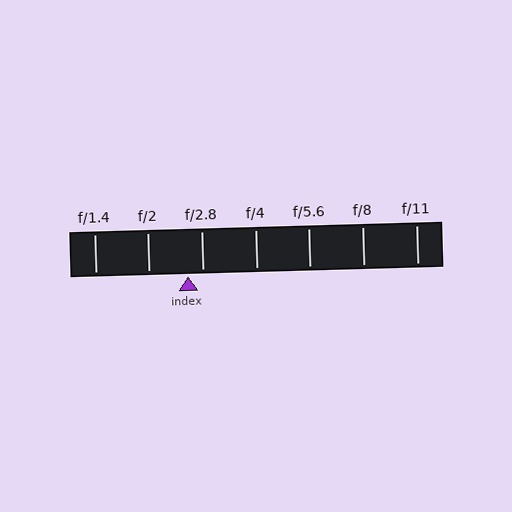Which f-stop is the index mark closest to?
The index mark is closest to f/2.8.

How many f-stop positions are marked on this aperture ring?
There are 7 f-stop positions marked.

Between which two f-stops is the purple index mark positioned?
The index mark is between f/2 and f/2.8.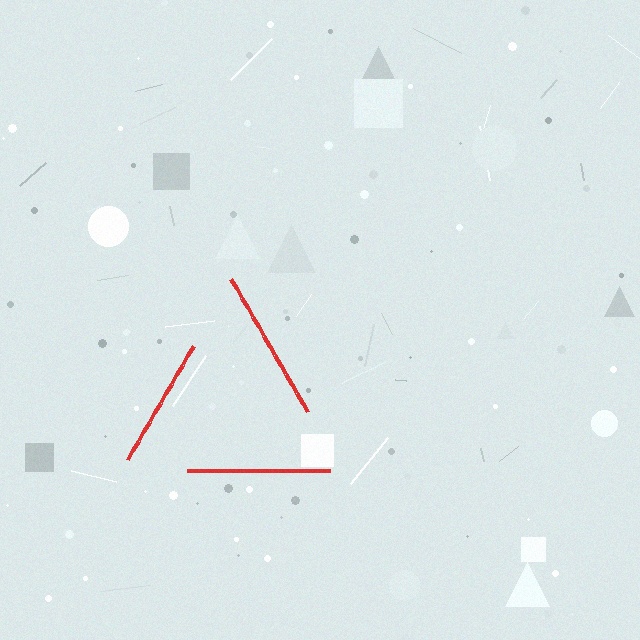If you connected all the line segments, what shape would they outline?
They would outline a triangle.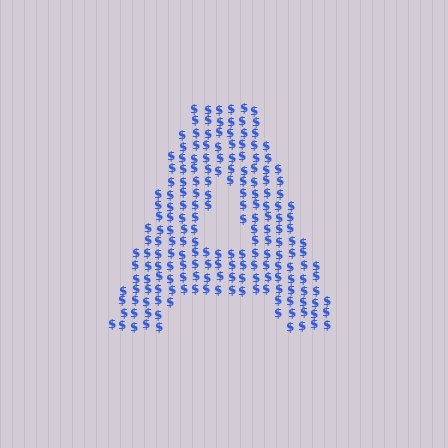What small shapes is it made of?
It is made of small dollar signs.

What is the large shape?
The large shape is the letter A.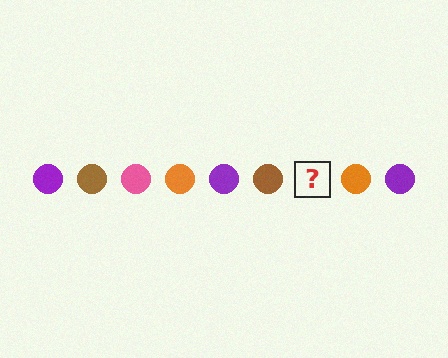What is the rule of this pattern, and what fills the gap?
The rule is that the pattern cycles through purple, brown, pink, orange circles. The gap should be filled with a pink circle.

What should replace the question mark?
The question mark should be replaced with a pink circle.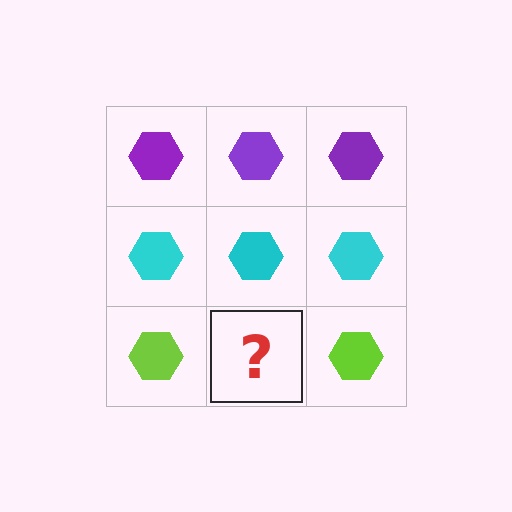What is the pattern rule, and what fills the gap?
The rule is that each row has a consistent color. The gap should be filled with a lime hexagon.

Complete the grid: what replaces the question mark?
The question mark should be replaced with a lime hexagon.